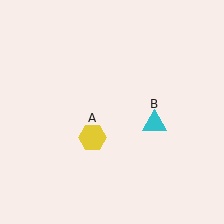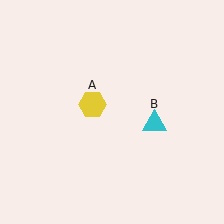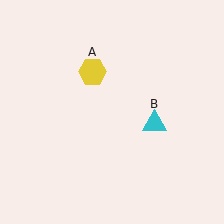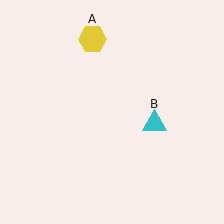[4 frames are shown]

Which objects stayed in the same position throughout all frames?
Cyan triangle (object B) remained stationary.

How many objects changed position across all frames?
1 object changed position: yellow hexagon (object A).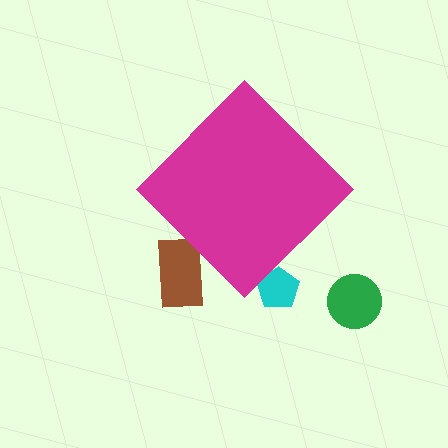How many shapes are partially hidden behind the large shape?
2 shapes are partially hidden.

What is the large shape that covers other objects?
A magenta diamond.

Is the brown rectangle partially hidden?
Yes, the brown rectangle is partially hidden behind the magenta diamond.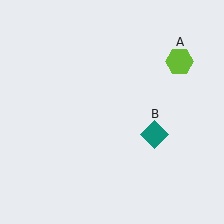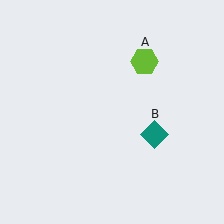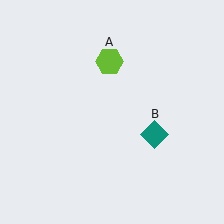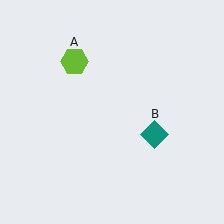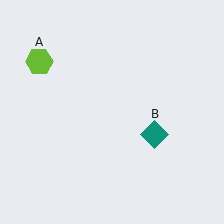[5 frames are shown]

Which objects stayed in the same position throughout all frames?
Teal diamond (object B) remained stationary.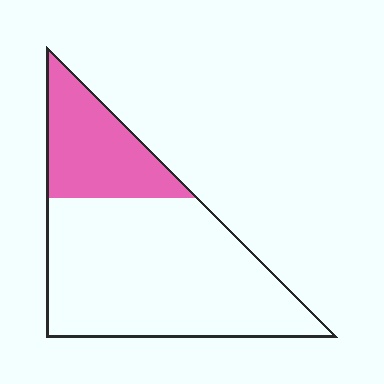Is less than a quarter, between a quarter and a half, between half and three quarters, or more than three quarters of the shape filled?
Between a quarter and a half.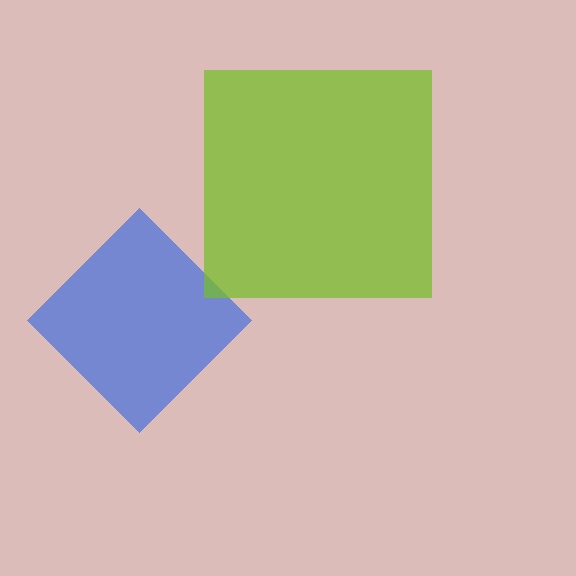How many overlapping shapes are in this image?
There are 2 overlapping shapes in the image.